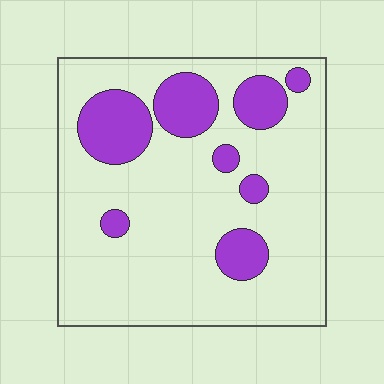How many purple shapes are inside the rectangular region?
8.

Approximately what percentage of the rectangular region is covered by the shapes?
Approximately 20%.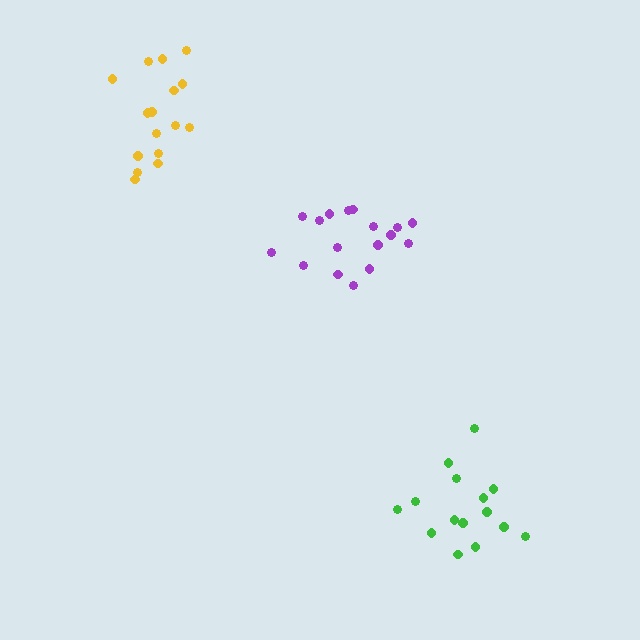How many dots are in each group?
Group 1: 16 dots, Group 2: 17 dots, Group 3: 15 dots (48 total).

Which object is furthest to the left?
The yellow cluster is leftmost.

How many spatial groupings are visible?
There are 3 spatial groupings.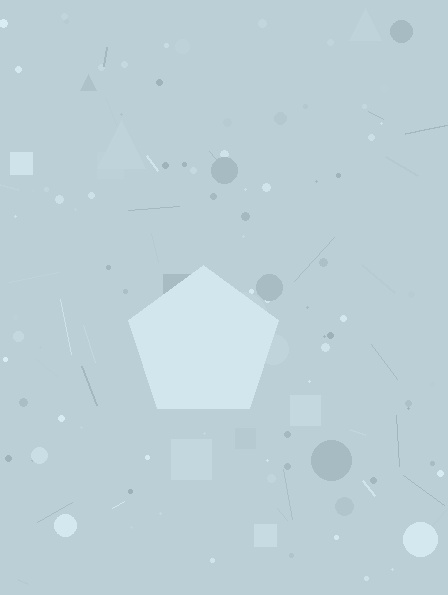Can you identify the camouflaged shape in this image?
The camouflaged shape is a pentagon.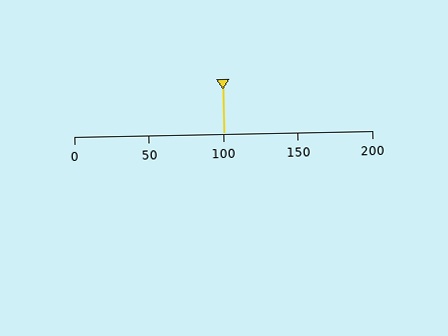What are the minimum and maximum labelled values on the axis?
The axis runs from 0 to 200.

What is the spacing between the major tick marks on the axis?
The major ticks are spaced 50 apart.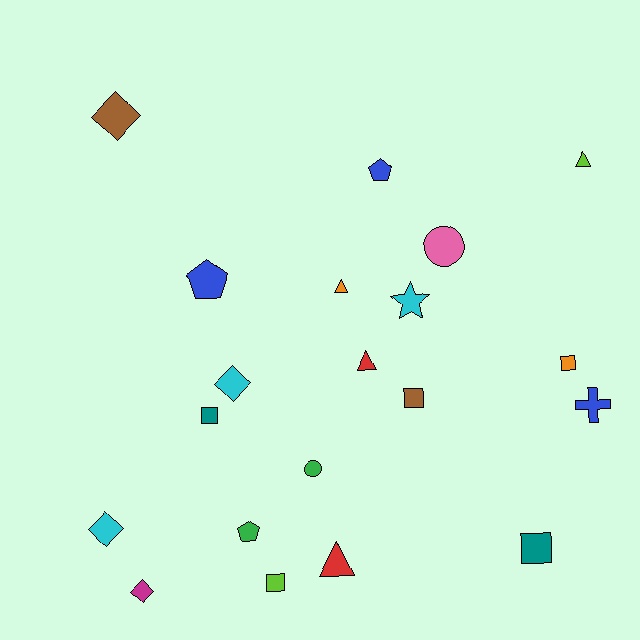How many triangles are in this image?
There are 4 triangles.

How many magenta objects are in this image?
There is 1 magenta object.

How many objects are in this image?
There are 20 objects.